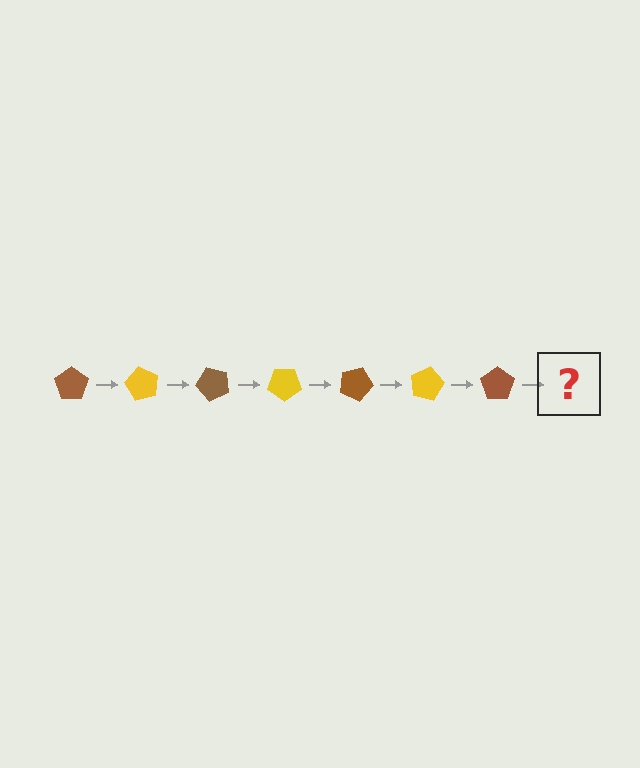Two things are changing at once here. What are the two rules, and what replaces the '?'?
The two rules are that it rotates 60 degrees each step and the color cycles through brown and yellow. The '?' should be a yellow pentagon, rotated 420 degrees from the start.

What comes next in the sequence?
The next element should be a yellow pentagon, rotated 420 degrees from the start.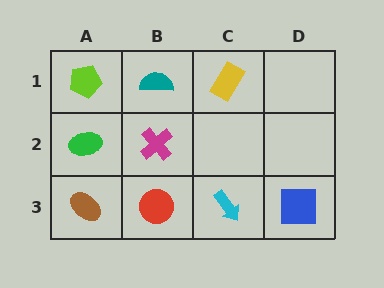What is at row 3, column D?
A blue square.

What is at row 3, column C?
A cyan arrow.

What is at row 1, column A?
A lime pentagon.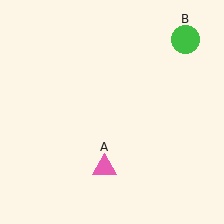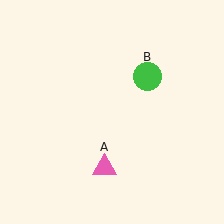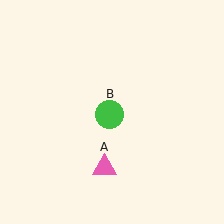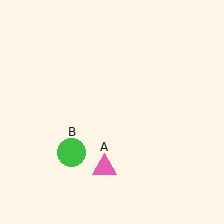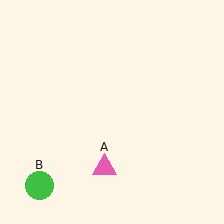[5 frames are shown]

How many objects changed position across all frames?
1 object changed position: green circle (object B).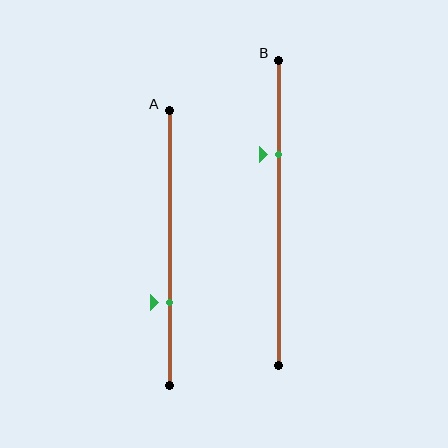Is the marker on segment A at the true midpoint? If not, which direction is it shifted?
No, the marker on segment A is shifted downward by about 20% of the segment length.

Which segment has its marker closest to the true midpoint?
Segment B has its marker closest to the true midpoint.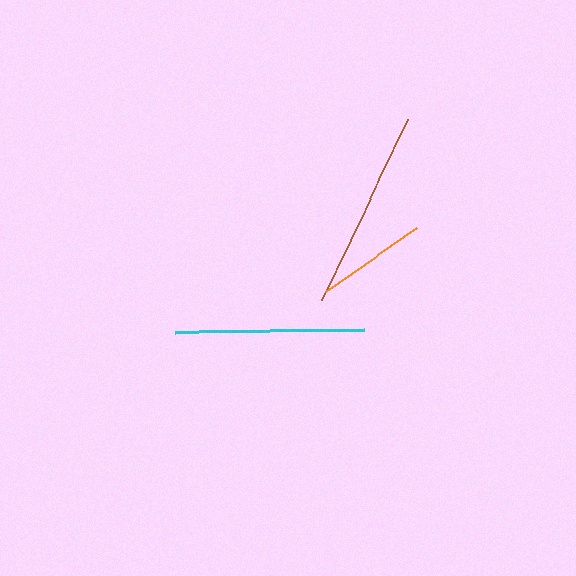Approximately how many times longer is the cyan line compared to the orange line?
The cyan line is approximately 1.7 times the length of the orange line.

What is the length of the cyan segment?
The cyan segment is approximately 190 pixels long.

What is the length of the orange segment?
The orange segment is approximately 111 pixels long.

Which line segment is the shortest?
The orange line is the shortest at approximately 111 pixels.